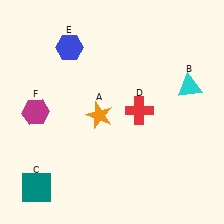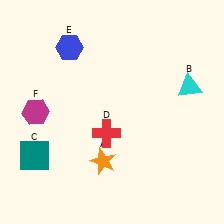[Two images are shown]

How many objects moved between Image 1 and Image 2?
3 objects moved between the two images.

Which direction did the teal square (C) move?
The teal square (C) moved up.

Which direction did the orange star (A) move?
The orange star (A) moved down.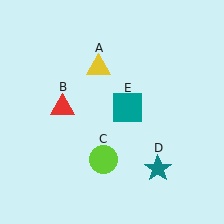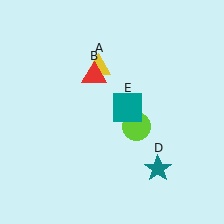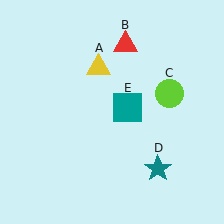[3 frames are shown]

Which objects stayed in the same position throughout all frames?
Yellow triangle (object A) and teal star (object D) and teal square (object E) remained stationary.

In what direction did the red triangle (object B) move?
The red triangle (object B) moved up and to the right.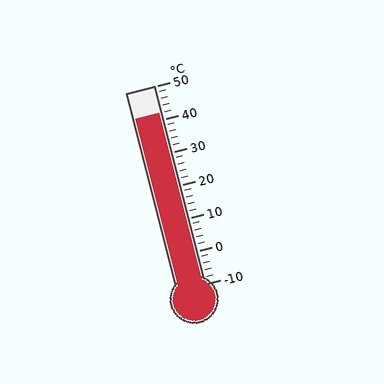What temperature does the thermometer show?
The thermometer shows approximately 42°C.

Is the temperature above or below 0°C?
The temperature is above 0°C.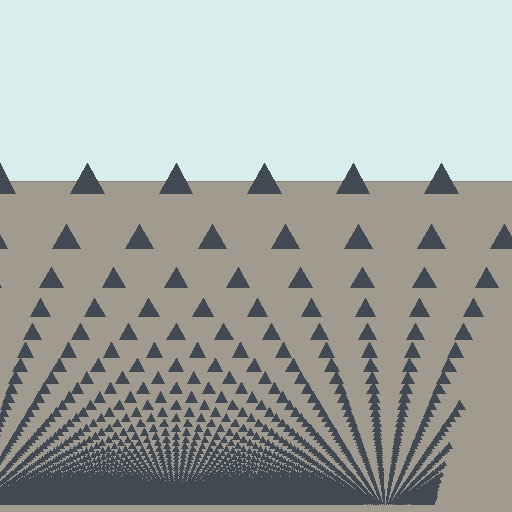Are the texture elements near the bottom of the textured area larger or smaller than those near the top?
Smaller. The gradient is inverted — elements near the bottom are smaller and denser.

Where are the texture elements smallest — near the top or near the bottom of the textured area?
Near the bottom.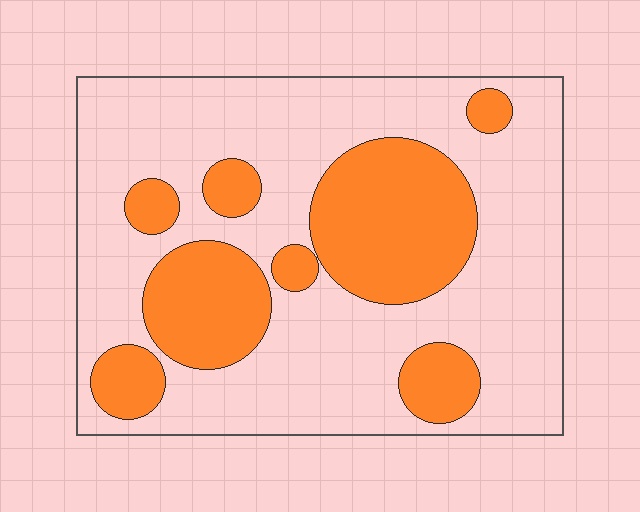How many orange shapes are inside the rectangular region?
8.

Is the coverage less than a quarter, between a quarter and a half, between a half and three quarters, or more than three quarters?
Between a quarter and a half.